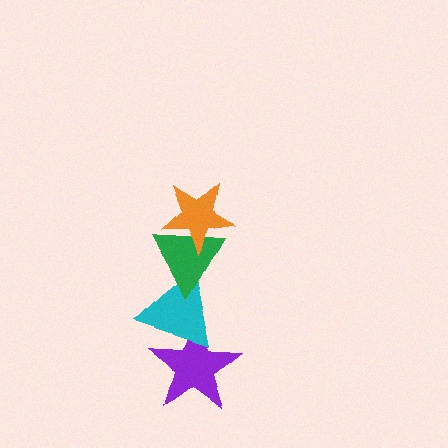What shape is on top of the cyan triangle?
The green triangle is on top of the cyan triangle.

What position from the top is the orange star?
The orange star is 1st from the top.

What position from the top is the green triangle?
The green triangle is 2nd from the top.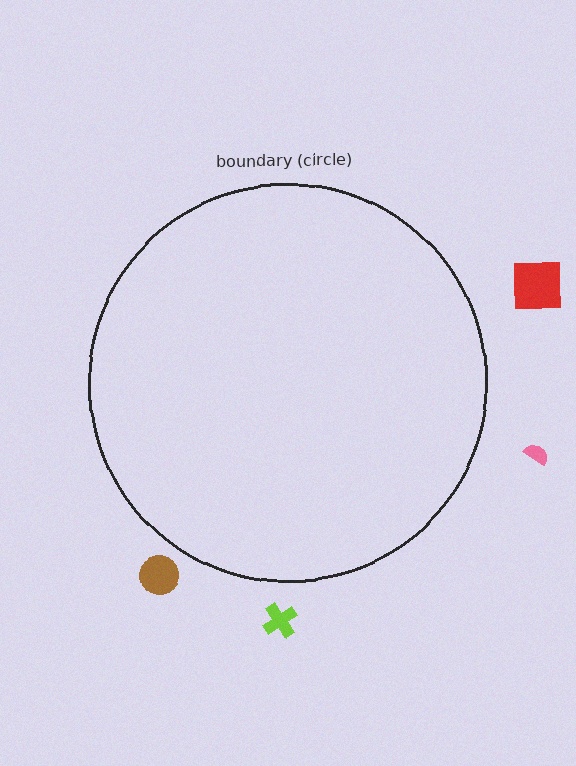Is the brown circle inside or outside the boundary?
Outside.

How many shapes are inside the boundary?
0 inside, 4 outside.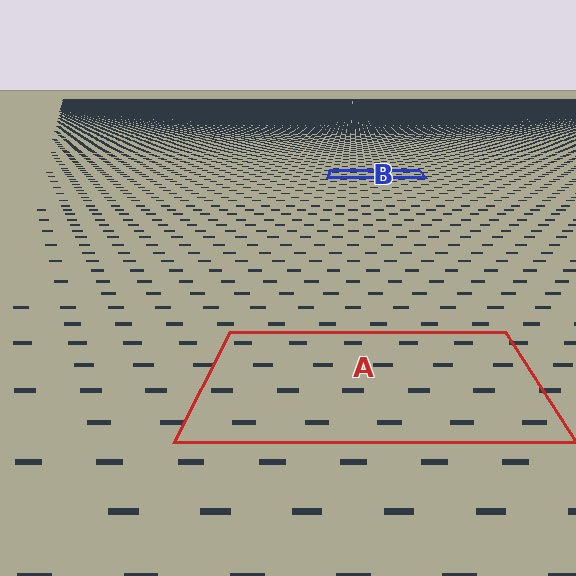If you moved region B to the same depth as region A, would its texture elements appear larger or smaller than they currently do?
They would appear larger. At a closer depth, the same texture elements are projected at a bigger on-screen size.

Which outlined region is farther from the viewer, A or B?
Region B is farther from the viewer — the texture elements inside it appear smaller and more densely packed.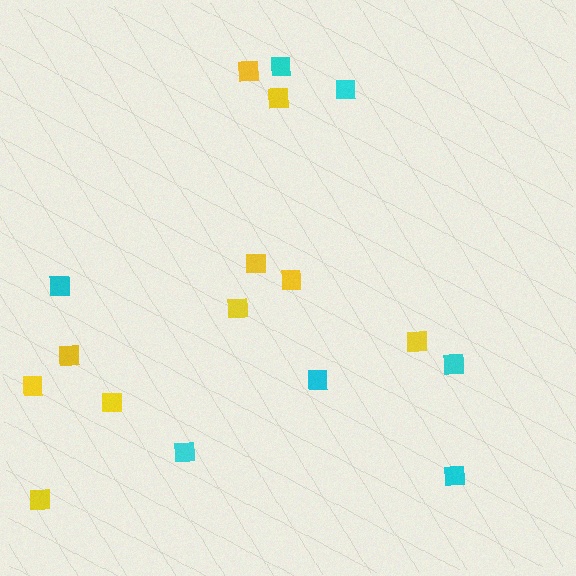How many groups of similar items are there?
There are 2 groups: one group of cyan squares (7) and one group of yellow squares (10).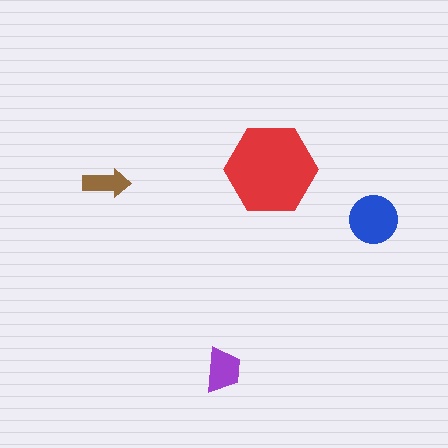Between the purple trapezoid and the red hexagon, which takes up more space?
The red hexagon.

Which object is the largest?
The red hexagon.